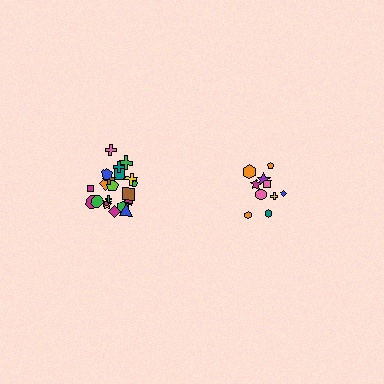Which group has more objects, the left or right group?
The left group.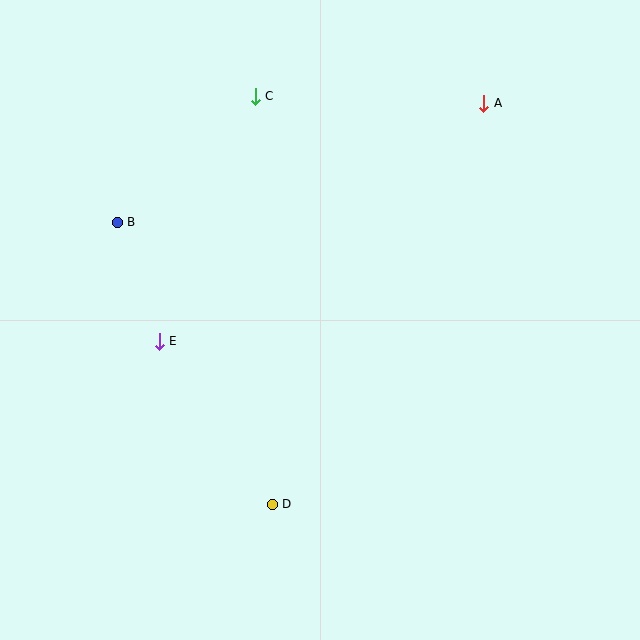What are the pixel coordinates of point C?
Point C is at (255, 96).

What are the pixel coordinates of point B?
Point B is at (117, 222).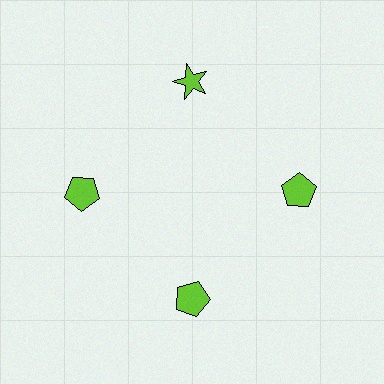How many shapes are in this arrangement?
There are 4 shapes arranged in a ring pattern.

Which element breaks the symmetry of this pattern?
The lime star at roughly the 12 o'clock position breaks the symmetry. All other shapes are lime pentagons.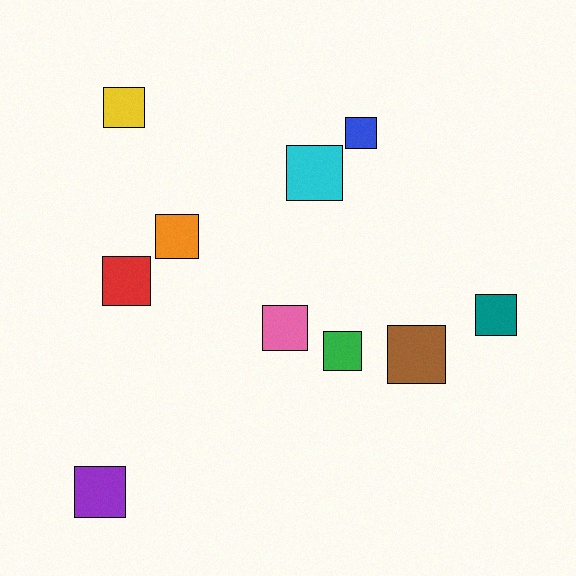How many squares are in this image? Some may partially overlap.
There are 10 squares.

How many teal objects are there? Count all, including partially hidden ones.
There is 1 teal object.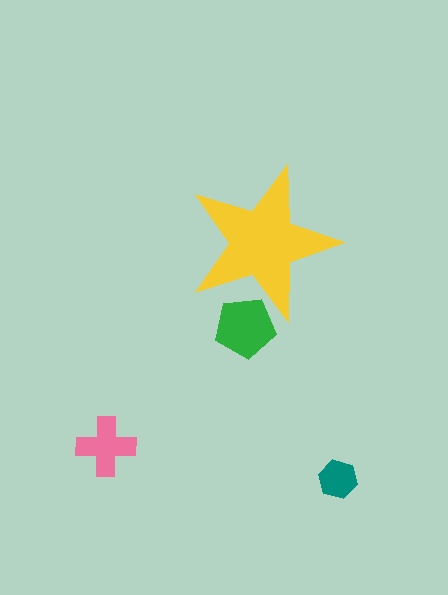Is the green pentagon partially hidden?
Yes, the green pentagon is partially hidden behind the yellow star.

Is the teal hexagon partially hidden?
No, the teal hexagon is fully visible.